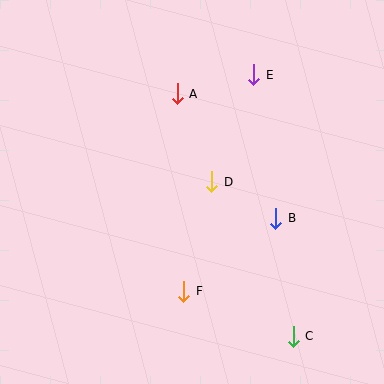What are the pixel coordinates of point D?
Point D is at (212, 182).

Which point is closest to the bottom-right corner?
Point C is closest to the bottom-right corner.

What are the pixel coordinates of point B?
Point B is at (276, 218).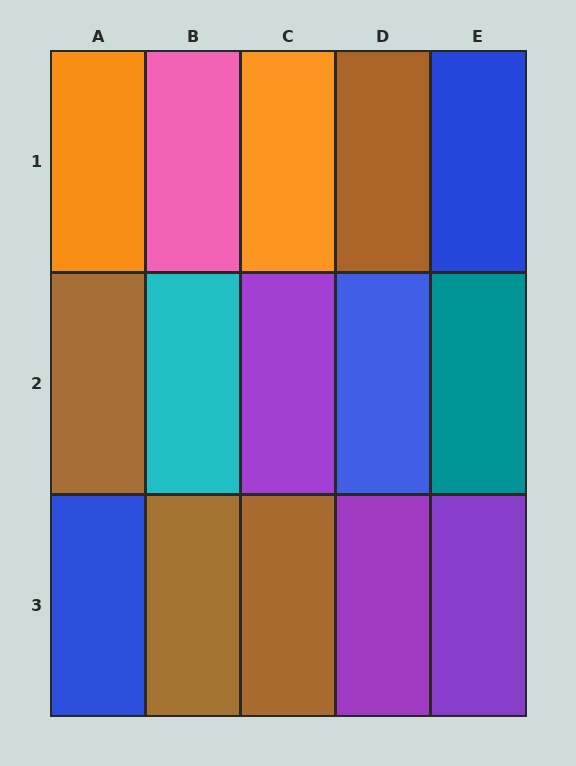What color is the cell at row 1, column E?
Blue.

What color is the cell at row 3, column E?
Purple.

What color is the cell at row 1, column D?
Brown.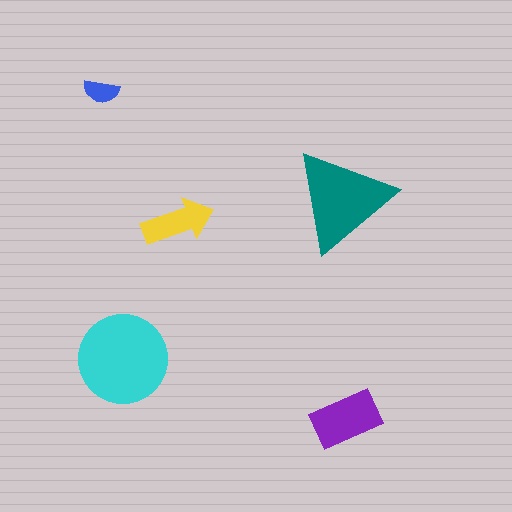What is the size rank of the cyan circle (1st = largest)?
1st.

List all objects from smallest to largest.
The blue semicircle, the yellow arrow, the purple rectangle, the teal triangle, the cyan circle.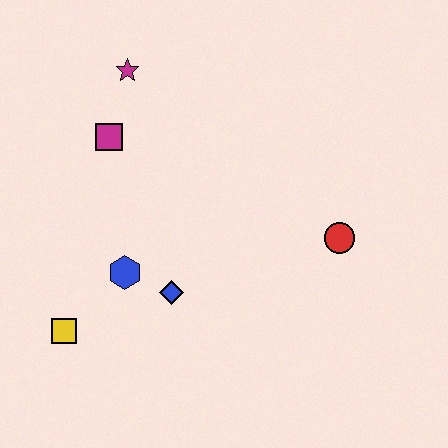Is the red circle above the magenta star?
No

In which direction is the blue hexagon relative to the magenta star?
The blue hexagon is below the magenta star.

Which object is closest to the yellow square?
The blue hexagon is closest to the yellow square.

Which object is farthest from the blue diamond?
The magenta star is farthest from the blue diamond.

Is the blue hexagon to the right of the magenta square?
Yes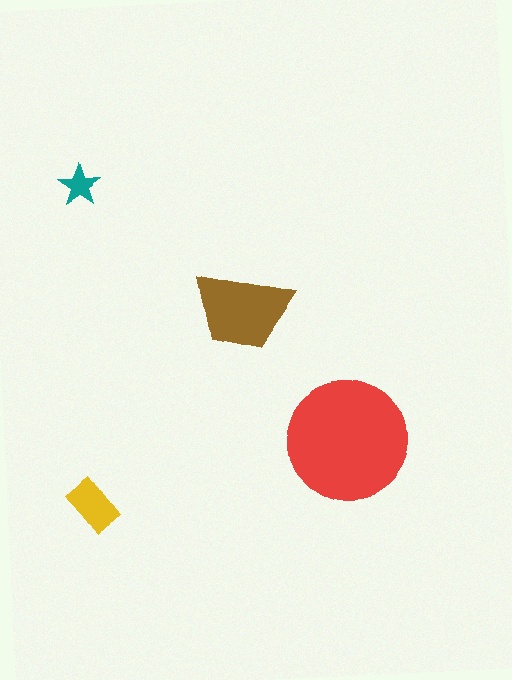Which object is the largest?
The red circle.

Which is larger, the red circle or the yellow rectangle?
The red circle.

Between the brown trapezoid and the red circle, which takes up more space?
The red circle.